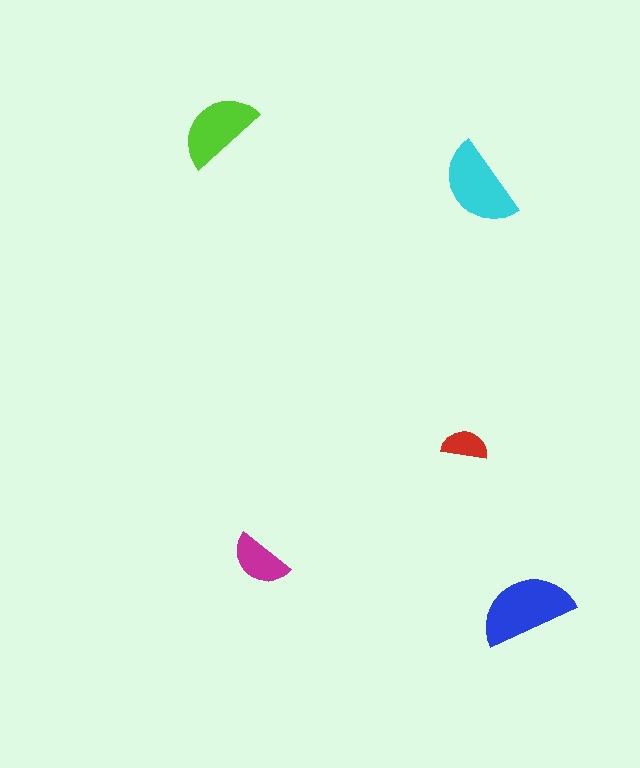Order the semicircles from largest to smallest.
the blue one, the cyan one, the lime one, the magenta one, the red one.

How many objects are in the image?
There are 5 objects in the image.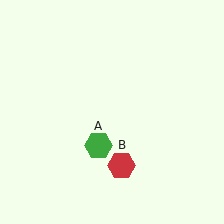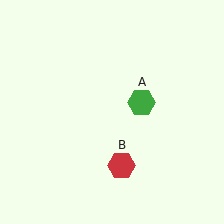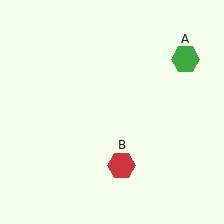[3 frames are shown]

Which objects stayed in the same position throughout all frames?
Red hexagon (object B) remained stationary.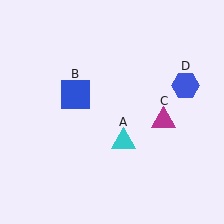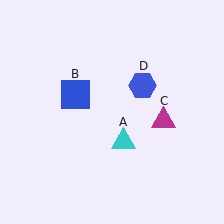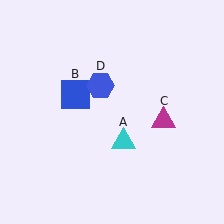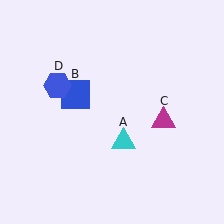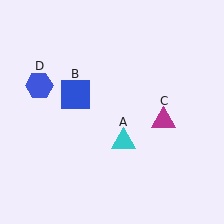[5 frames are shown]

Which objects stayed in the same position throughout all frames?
Cyan triangle (object A) and blue square (object B) and magenta triangle (object C) remained stationary.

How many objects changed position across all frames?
1 object changed position: blue hexagon (object D).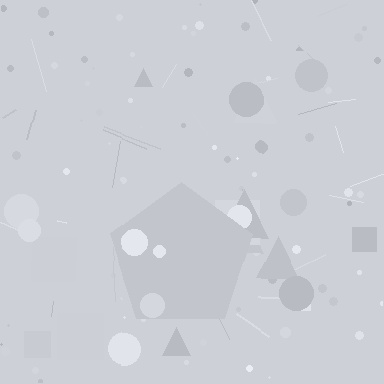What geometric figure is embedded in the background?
A pentagon is embedded in the background.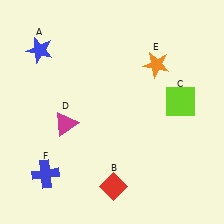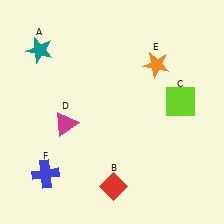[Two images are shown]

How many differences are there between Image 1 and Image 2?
There is 1 difference between the two images.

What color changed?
The star (A) changed from blue in Image 1 to teal in Image 2.